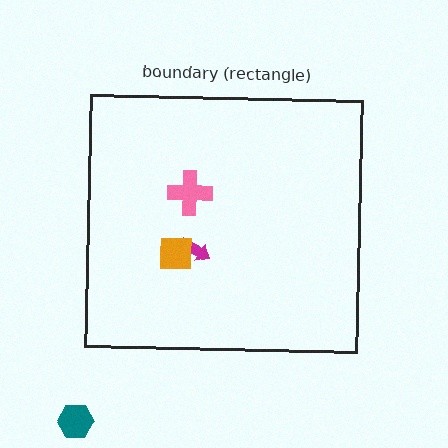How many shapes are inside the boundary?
3 inside, 1 outside.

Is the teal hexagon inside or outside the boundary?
Outside.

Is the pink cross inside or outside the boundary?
Inside.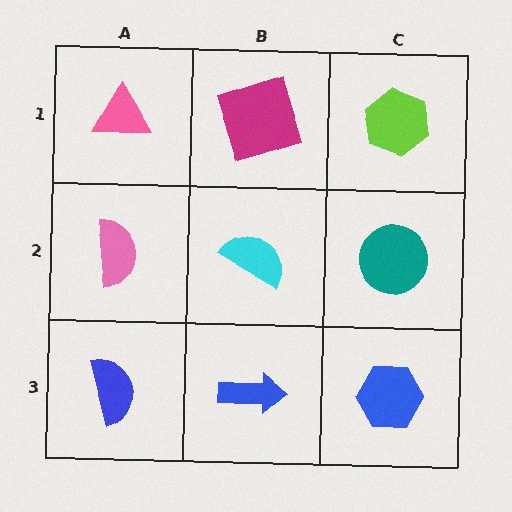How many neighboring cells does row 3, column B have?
3.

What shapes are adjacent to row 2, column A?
A pink triangle (row 1, column A), a blue semicircle (row 3, column A), a cyan semicircle (row 2, column B).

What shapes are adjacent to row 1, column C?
A teal circle (row 2, column C), a magenta square (row 1, column B).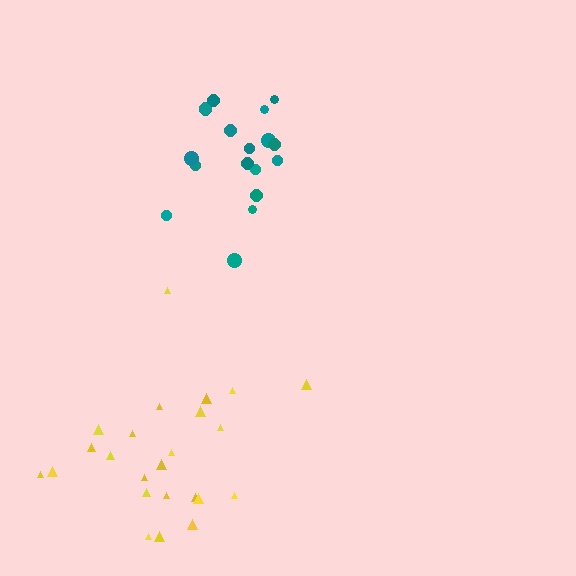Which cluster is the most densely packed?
Teal.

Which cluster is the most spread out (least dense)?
Yellow.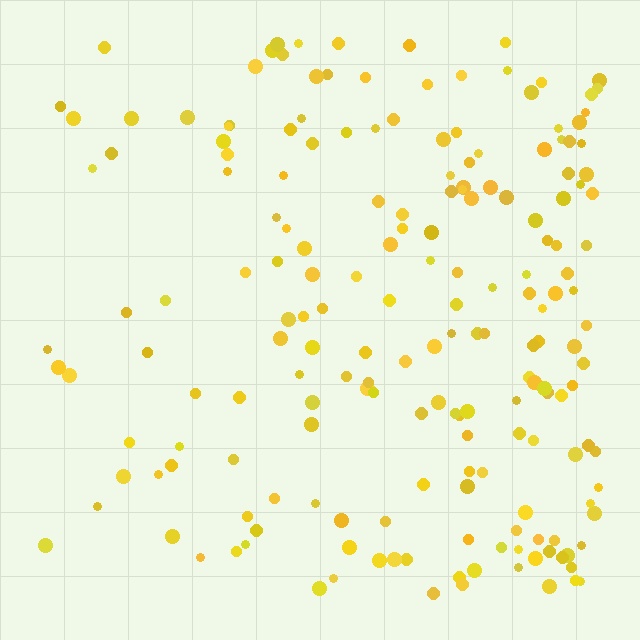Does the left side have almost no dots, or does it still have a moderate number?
Still a moderate number, just noticeably fewer than the right.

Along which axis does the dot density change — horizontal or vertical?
Horizontal.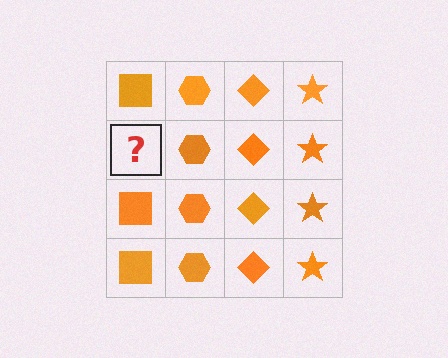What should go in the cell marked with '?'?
The missing cell should contain an orange square.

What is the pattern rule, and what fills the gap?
The rule is that each column has a consistent shape. The gap should be filled with an orange square.